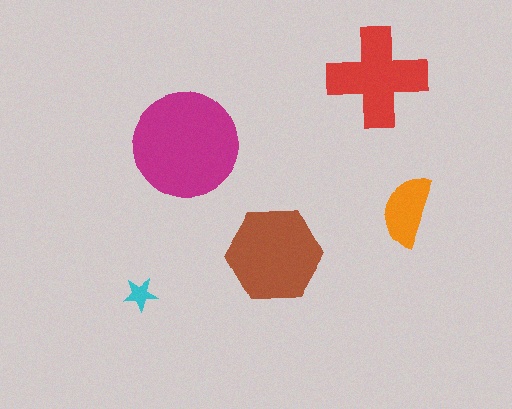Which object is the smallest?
The cyan star.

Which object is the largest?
The magenta circle.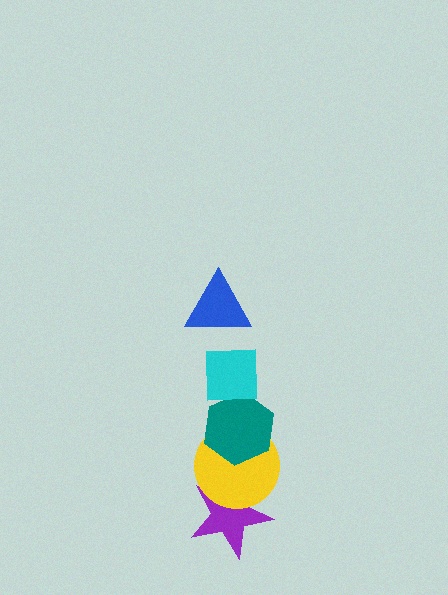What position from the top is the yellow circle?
The yellow circle is 4th from the top.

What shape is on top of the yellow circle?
The teal hexagon is on top of the yellow circle.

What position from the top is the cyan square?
The cyan square is 2nd from the top.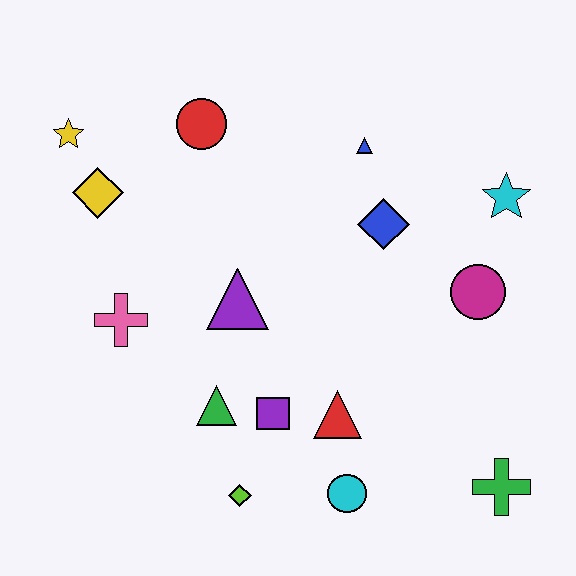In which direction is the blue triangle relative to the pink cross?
The blue triangle is to the right of the pink cross.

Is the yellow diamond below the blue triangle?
Yes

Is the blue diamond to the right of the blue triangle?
Yes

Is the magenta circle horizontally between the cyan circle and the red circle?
No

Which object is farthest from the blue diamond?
The yellow star is farthest from the blue diamond.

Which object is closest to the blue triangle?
The blue diamond is closest to the blue triangle.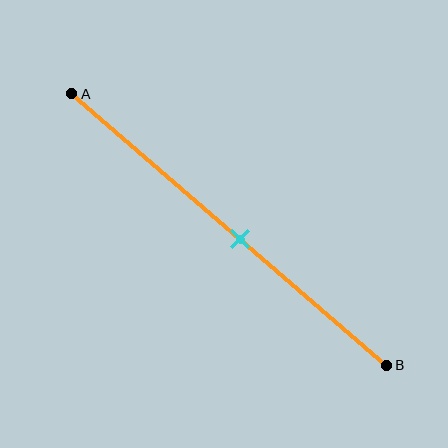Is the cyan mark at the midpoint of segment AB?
No, the mark is at about 55% from A, not at the 50% midpoint.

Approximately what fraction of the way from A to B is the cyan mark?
The cyan mark is approximately 55% of the way from A to B.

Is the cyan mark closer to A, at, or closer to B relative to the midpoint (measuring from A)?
The cyan mark is closer to point B than the midpoint of segment AB.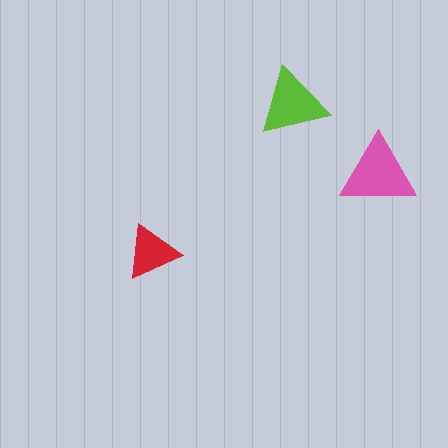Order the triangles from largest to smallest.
the pink one, the lime one, the red one.